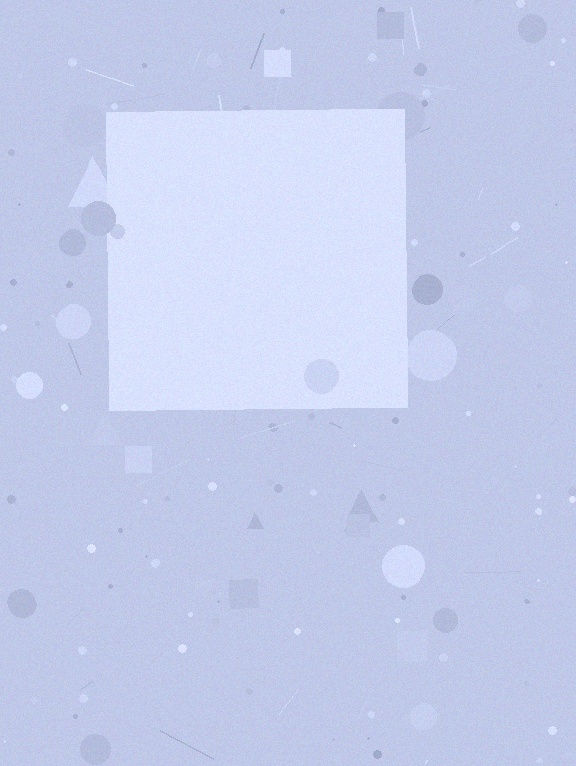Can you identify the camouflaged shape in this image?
The camouflaged shape is a square.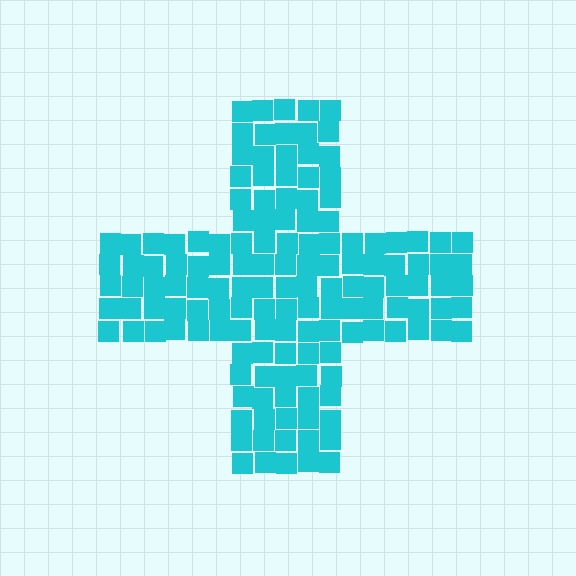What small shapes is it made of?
It is made of small squares.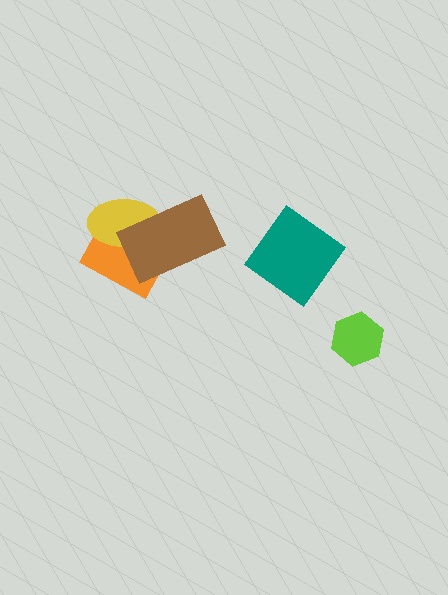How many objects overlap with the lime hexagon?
0 objects overlap with the lime hexagon.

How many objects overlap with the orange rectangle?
2 objects overlap with the orange rectangle.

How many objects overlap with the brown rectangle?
2 objects overlap with the brown rectangle.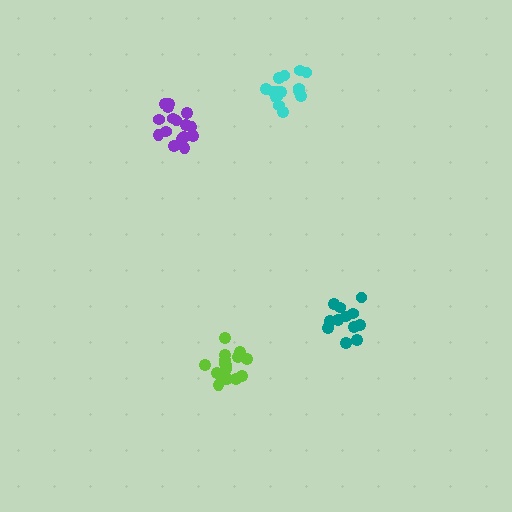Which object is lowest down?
The lime cluster is bottommost.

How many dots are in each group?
Group 1: 16 dots, Group 2: 15 dots, Group 3: 12 dots, Group 4: 16 dots (59 total).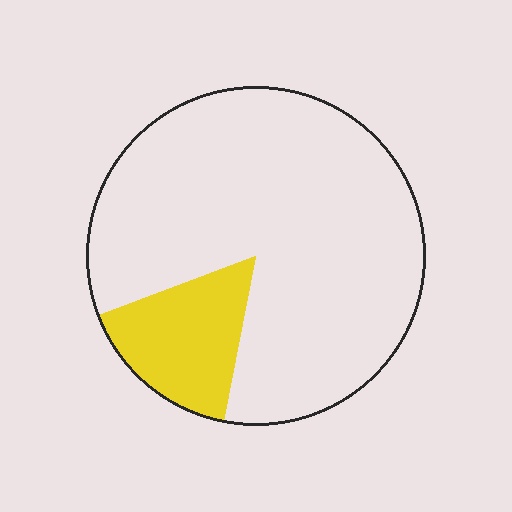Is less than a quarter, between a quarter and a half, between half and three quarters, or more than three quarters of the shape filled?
Less than a quarter.